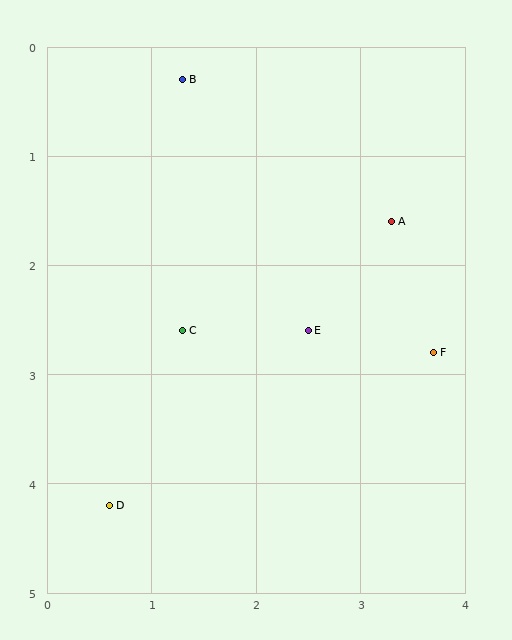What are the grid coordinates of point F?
Point F is at approximately (3.7, 2.8).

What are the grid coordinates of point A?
Point A is at approximately (3.3, 1.6).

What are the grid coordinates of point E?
Point E is at approximately (2.5, 2.6).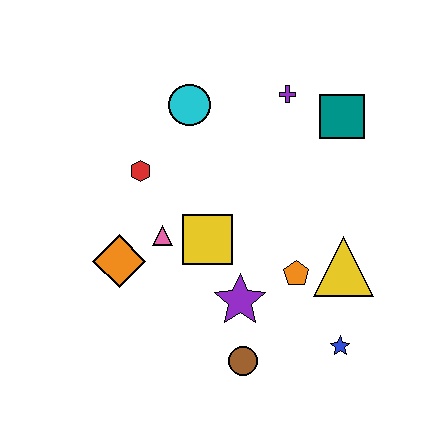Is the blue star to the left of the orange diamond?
No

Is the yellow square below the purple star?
No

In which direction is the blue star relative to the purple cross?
The blue star is below the purple cross.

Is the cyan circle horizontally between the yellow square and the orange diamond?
Yes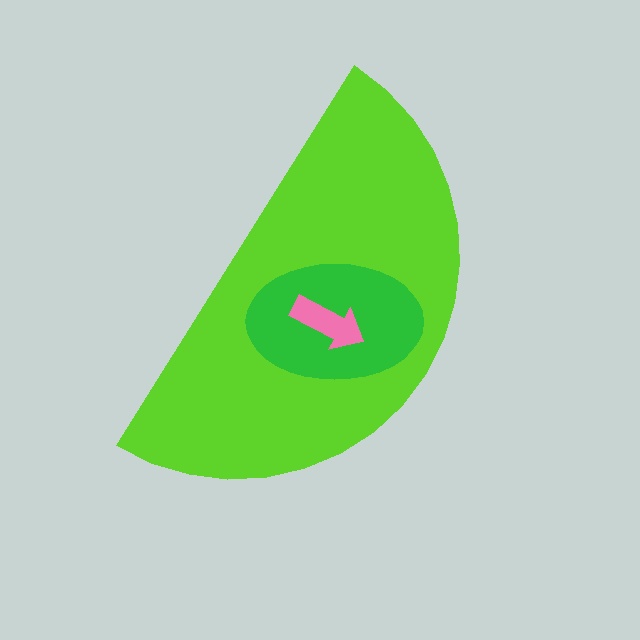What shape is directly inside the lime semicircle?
The green ellipse.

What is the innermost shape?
The pink arrow.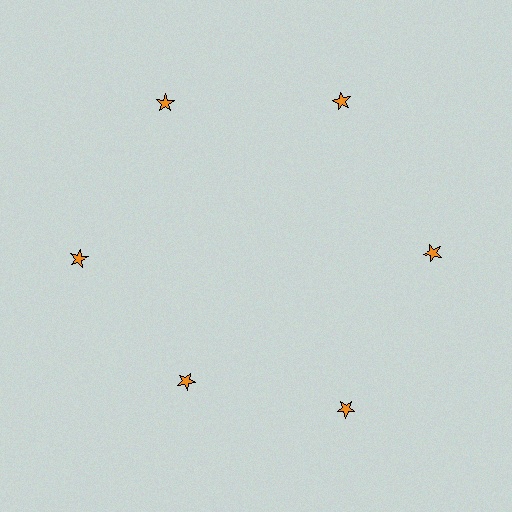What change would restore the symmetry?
The symmetry would be restored by moving it outward, back onto the ring so that all 6 stars sit at equal angles and equal distance from the center.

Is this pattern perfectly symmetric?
No. The 6 orange stars are arranged in a ring, but one element near the 7 o'clock position is pulled inward toward the center, breaking the 6-fold rotational symmetry.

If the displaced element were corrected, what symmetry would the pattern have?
It would have 6-fold rotational symmetry — the pattern would map onto itself every 60 degrees.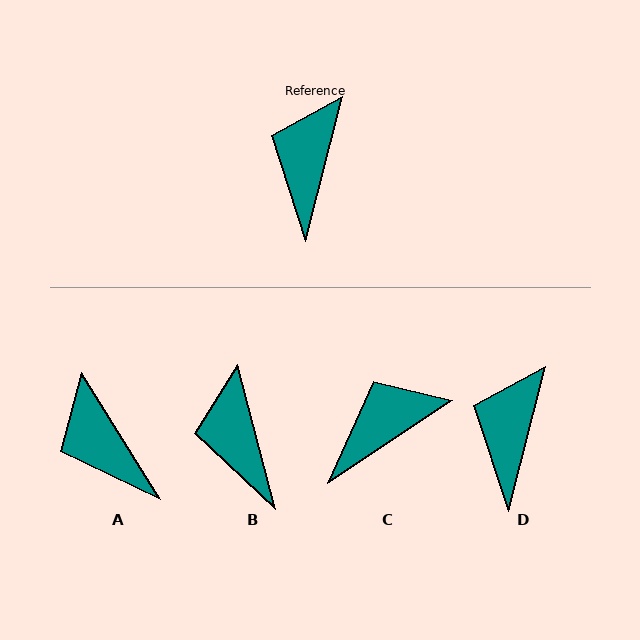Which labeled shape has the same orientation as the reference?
D.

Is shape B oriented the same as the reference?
No, it is off by about 29 degrees.